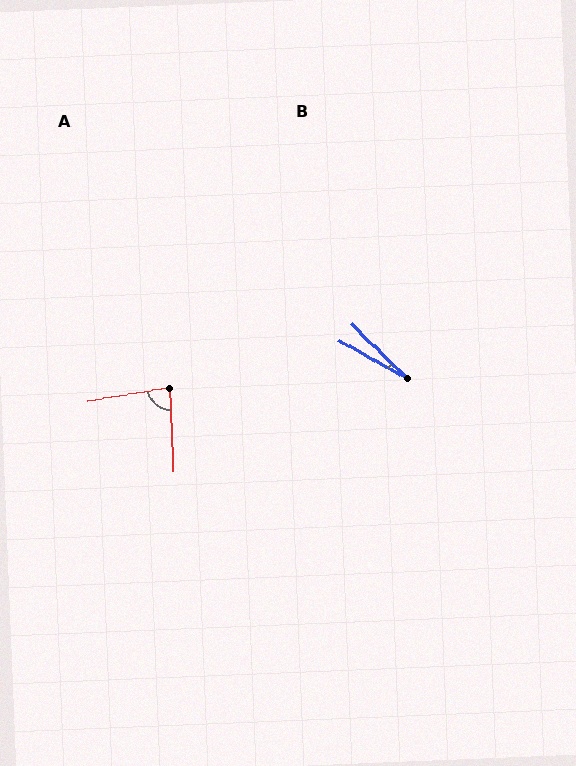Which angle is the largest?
A, at approximately 83 degrees.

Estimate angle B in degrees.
Approximately 15 degrees.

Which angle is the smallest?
B, at approximately 15 degrees.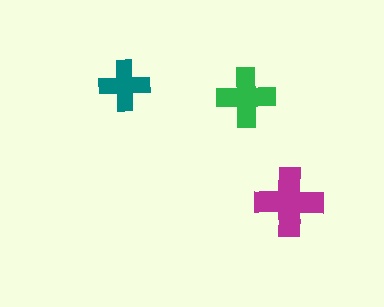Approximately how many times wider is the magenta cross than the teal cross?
About 1.5 times wider.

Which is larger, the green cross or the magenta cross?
The magenta one.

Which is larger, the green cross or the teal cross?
The green one.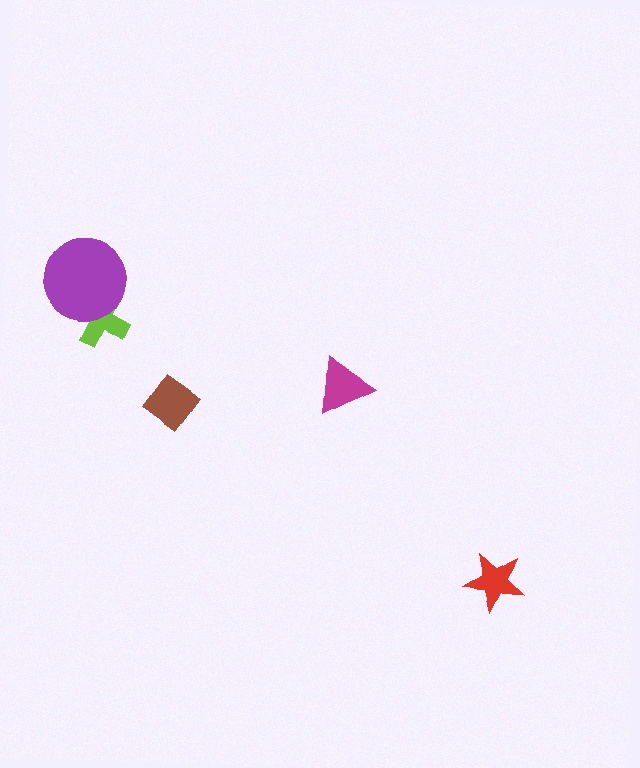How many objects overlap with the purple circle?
1 object overlaps with the purple circle.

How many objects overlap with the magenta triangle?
0 objects overlap with the magenta triangle.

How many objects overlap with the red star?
0 objects overlap with the red star.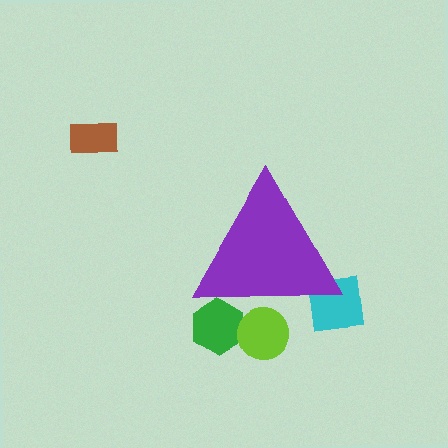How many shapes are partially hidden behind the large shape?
3 shapes are partially hidden.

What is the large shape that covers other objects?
A purple triangle.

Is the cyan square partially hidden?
Yes, the cyan square is partially hidden behind the purple triangle.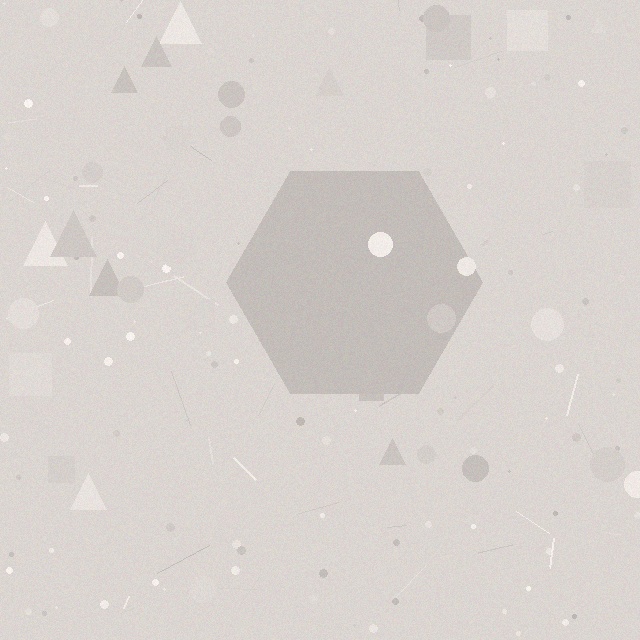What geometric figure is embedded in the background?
A hexagon is embedded in the background.